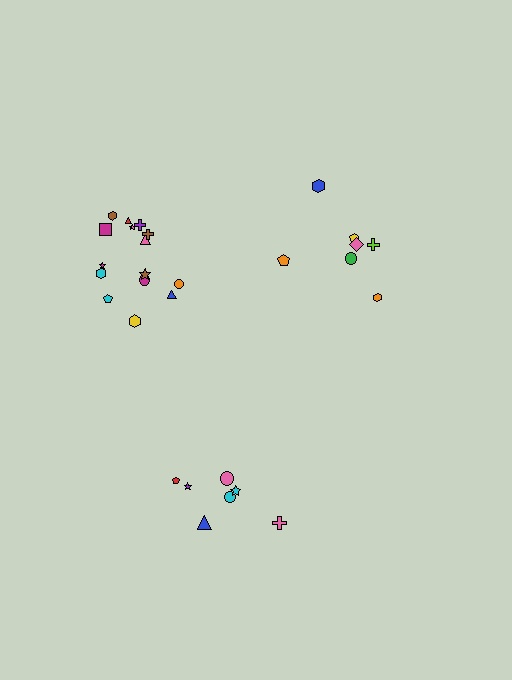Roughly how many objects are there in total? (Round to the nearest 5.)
Roughly 30 objects in total.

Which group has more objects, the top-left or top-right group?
The top-left group.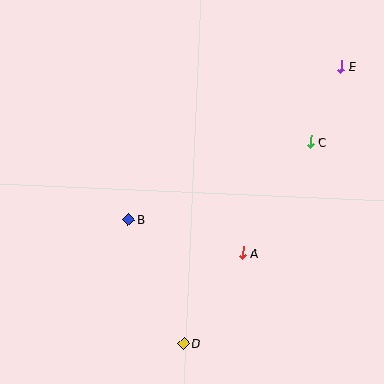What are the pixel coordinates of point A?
Point A is at (243, 253).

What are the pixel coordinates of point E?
Point E is at (341, 67).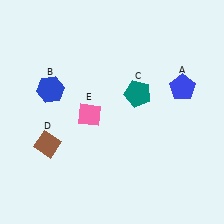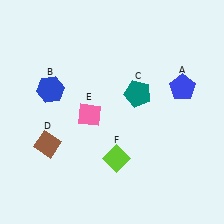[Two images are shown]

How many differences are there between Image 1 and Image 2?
There is 1 difference between the two images.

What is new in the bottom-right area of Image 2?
A lime diamond (F) was added in the bottom-right area of Image 2.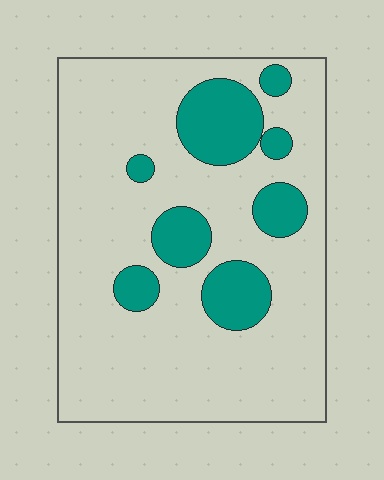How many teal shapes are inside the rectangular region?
8.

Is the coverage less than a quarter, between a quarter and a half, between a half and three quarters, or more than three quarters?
Less than a quarter.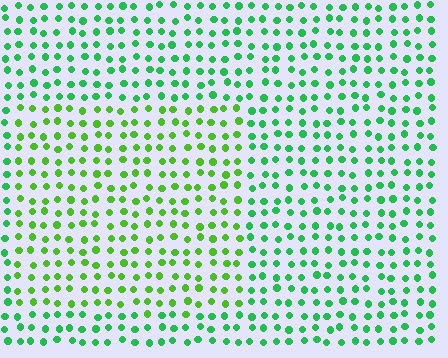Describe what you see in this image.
The image is filled with small green elements in a uniform arrangement. A rectangle-shaped region is visible where the elements are tinted to a slightly different hue, forming a subtle color boundary.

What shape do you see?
I see a rectangle.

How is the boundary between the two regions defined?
The boundary is defined purely by a slight shift in hue (about 32 degrees). Spacing, size, and orientation are identical on both sides.